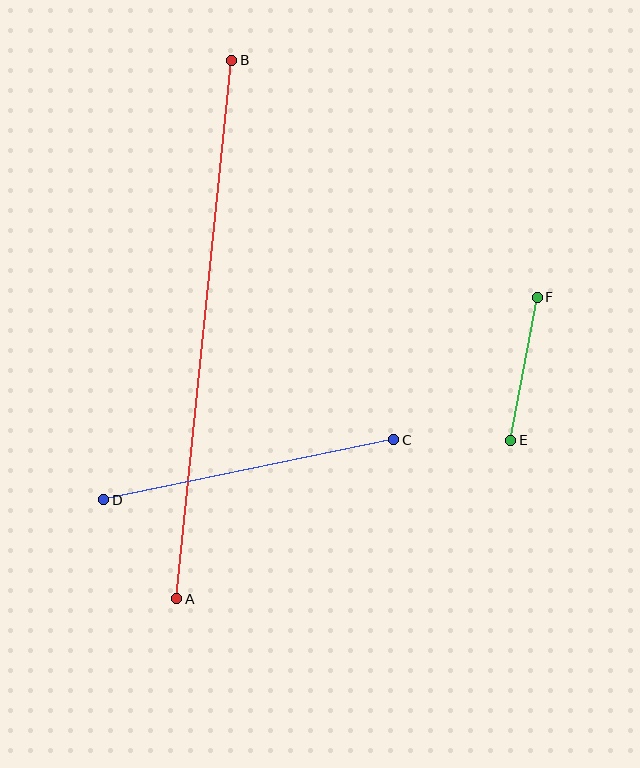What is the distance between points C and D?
The distance is approximately 296 pixels.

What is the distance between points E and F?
The distance is approximately 146 pixels.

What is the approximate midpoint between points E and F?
The midpoint is at approximately (524, 369) pixels.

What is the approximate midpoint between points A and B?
The midpoint is at approximately (204, 329) pixels.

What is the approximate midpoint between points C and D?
The midpoint is at approximately (249, 470) pixels.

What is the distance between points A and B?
The distance is approximately 541 pixels.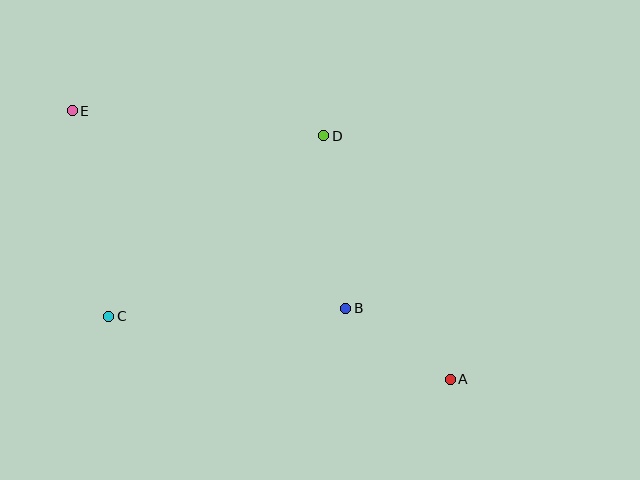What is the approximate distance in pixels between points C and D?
The distance between C and D is approximately 281 pixels.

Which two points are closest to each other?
Points A and B are closest to each other.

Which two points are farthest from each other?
Points A and E are farthest from each other.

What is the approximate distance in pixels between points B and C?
The distance between B and C is approximately 237 pixels.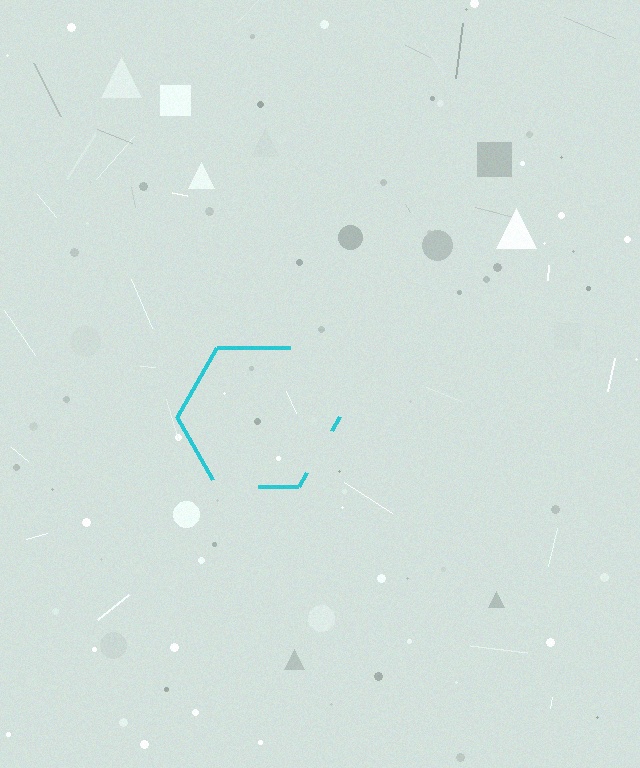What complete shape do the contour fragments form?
The contour fragments form a hexagon.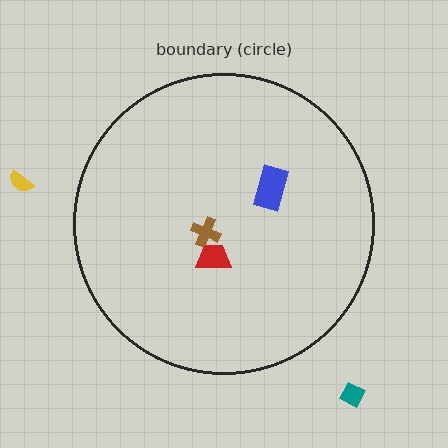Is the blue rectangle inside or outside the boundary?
Inside.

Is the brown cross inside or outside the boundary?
Inside.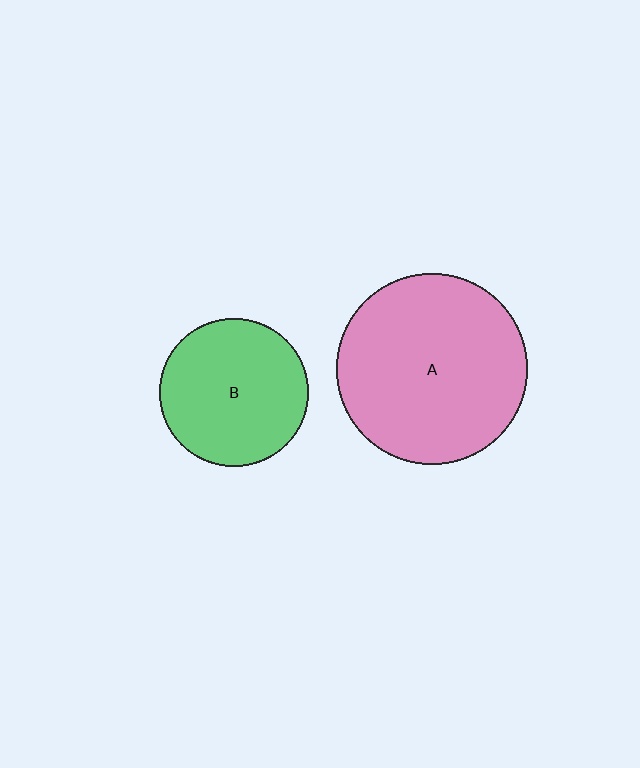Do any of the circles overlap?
No, none of the circles overlap.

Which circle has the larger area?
Circle A (pink).